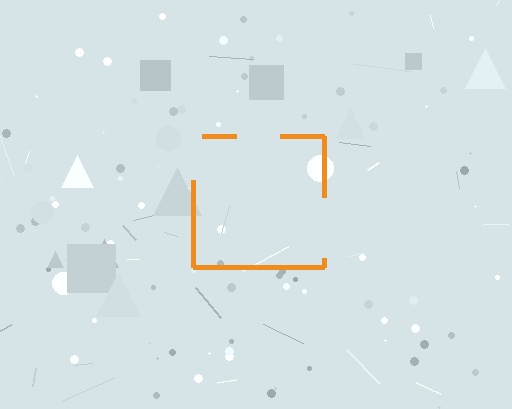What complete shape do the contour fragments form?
The contour fragments form a square.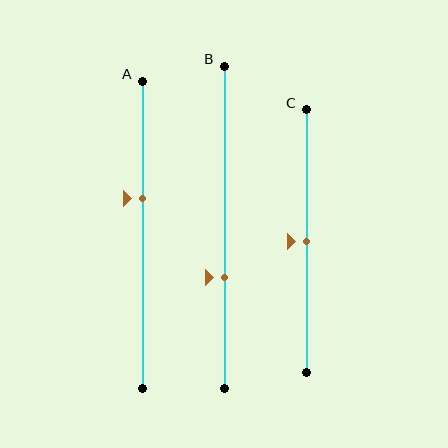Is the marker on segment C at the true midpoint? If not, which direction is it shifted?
Yes, the marker on segment C is at the true midpoint.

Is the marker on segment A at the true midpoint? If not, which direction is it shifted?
No, the marker on segment A is shifted upward by about 12% of the segment length.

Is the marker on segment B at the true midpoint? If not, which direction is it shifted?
No, the marker on segment B is shifted downward by about 16% of the segment length.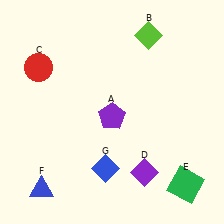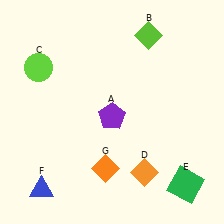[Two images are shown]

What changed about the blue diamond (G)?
In Image 1, G is blue. In Image 2, it changed to orange.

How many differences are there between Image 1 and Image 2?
There are 3 differences between the two images.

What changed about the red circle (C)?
In Image 1, C is red. In Image 2, it changed to lime.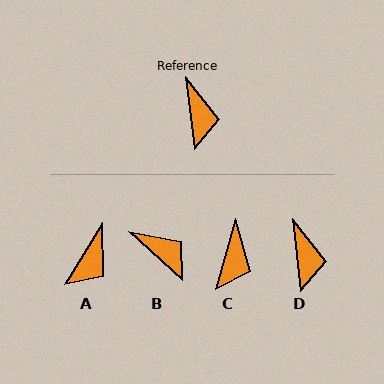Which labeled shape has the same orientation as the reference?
D.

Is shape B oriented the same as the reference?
No, it is off by about 41 degrees.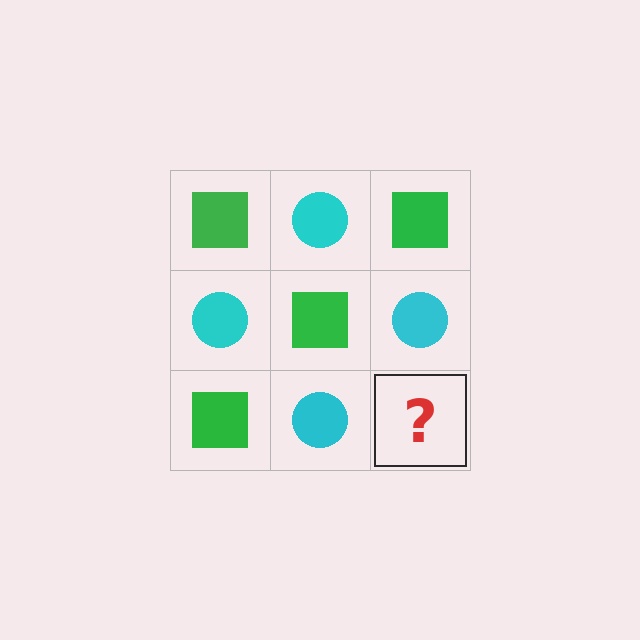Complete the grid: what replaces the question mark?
The question mark should be replaced with a green square.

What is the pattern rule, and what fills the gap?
The rule is that it alternates green square and cyan circle in a checkerboard pattern. The gap should be filled with a green square.